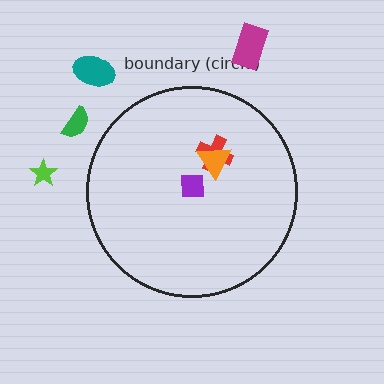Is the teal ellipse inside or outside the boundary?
Outside.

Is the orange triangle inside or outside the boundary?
Inside.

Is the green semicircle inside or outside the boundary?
Outside.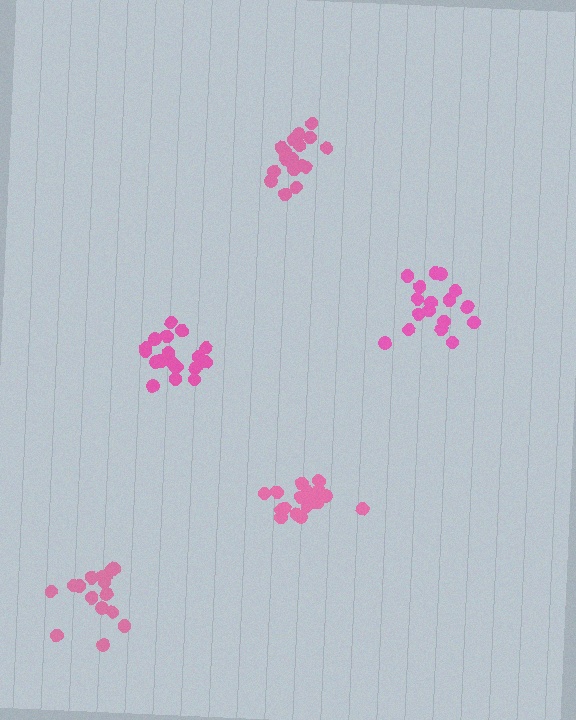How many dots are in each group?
Group 1: 17 dots, Group 2: 16 dots, Group 3: 19 dots, Group 4: 17 dots, Group 5: 20 dots (89 total).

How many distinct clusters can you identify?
There are 5 distinct clusters.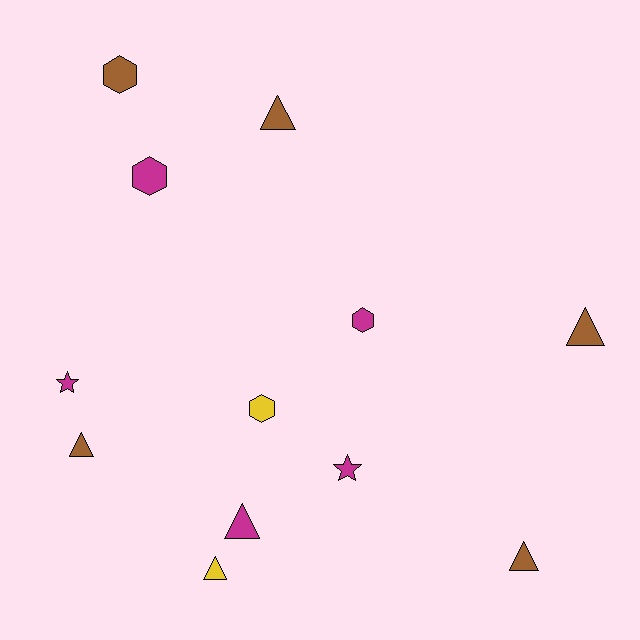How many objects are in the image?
There are 12 objects.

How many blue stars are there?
There are no blue stars.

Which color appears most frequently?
Magenta, with 5 objects.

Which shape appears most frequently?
Triangle, with 6 objects.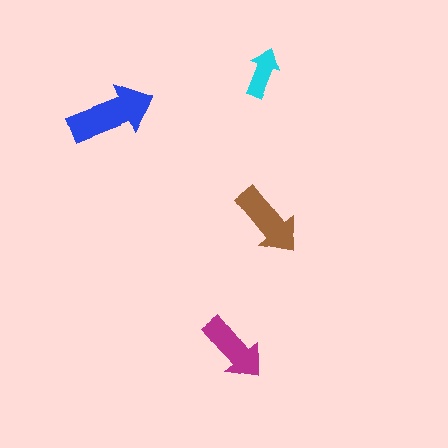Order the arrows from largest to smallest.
the blue one, the brown one, the magenta one, the cyan one.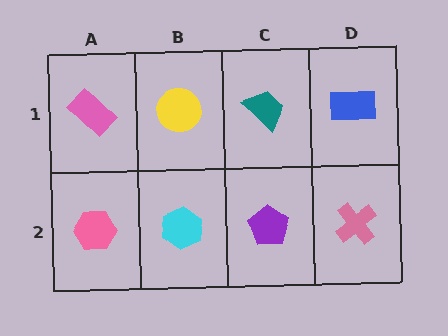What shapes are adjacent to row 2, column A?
A pink rectangle (row 1, column A), a cyan hexagon (row 2, column B).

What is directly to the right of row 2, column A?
A cyan hexagon.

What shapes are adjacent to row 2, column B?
A yellow circle (row 1, column B), a pink hexagon (row 2, column A), a purple pentagon (row 2, column C).